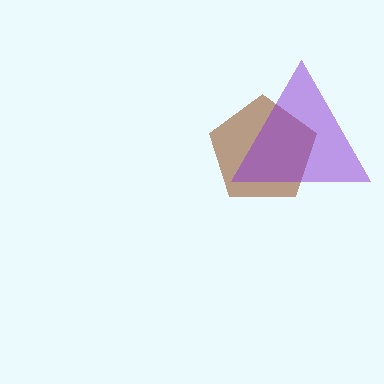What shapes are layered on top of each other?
The layered shapes are: a brown pentagon, a purple triangle.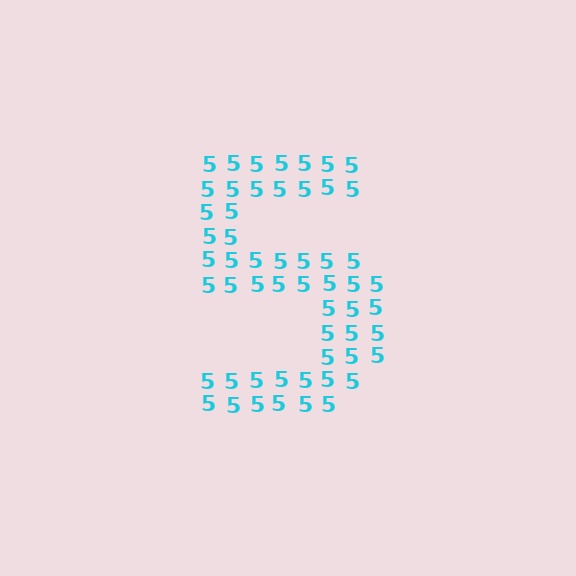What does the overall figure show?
The overall figure shows the digit 5.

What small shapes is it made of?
It is made of small digit 5's.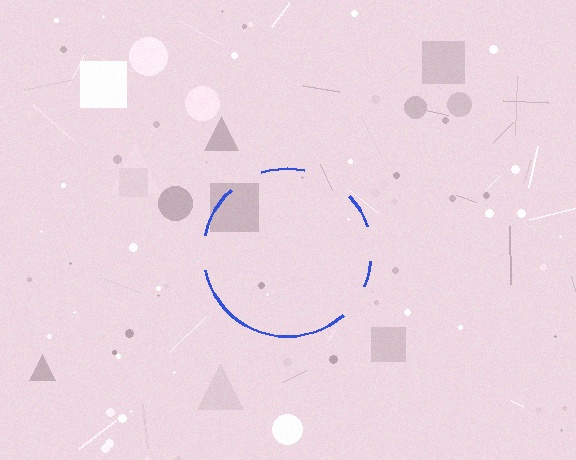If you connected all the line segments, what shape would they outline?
They would outline a circle.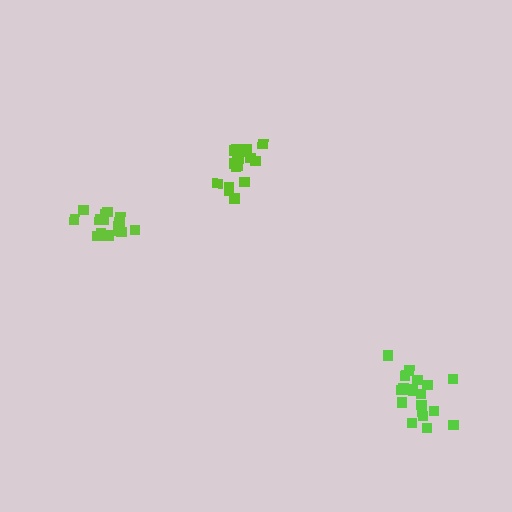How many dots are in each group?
Group 1: 17 dots, Group 2: 16 dots, Group 3: 19 dots (52 total).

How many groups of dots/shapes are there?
There are 3 groups.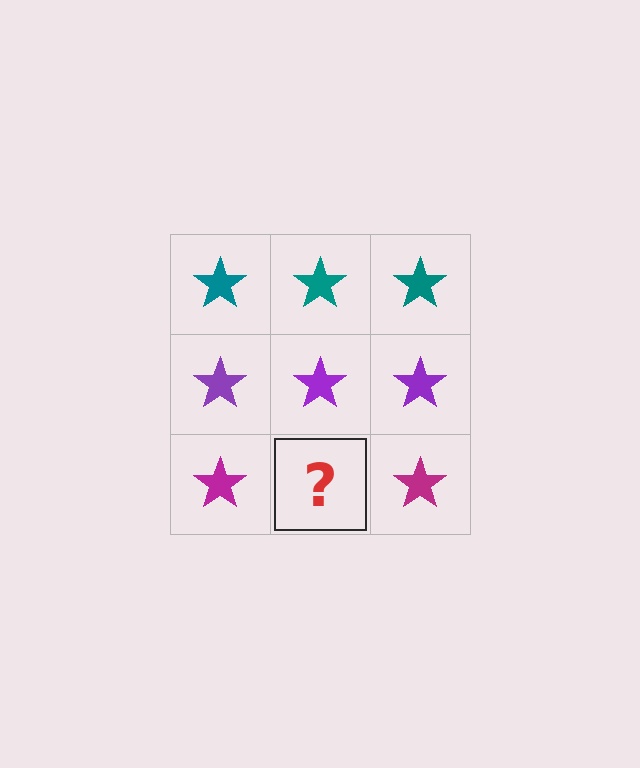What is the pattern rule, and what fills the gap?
The rule is that each row has a consistent color. The gap should be filled with a magenta star.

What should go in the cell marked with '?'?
The missing cell should contain a magenta star.